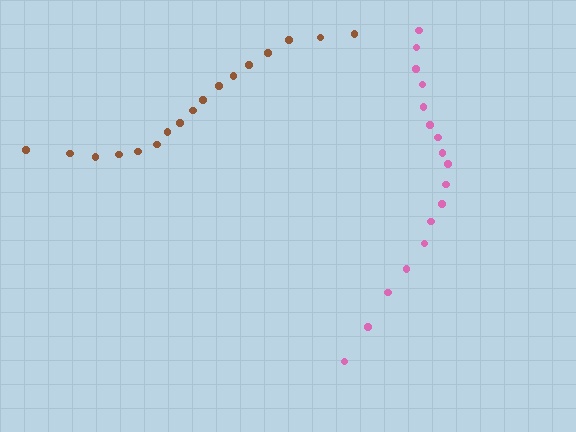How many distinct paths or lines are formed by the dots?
There are 2 distinct paths.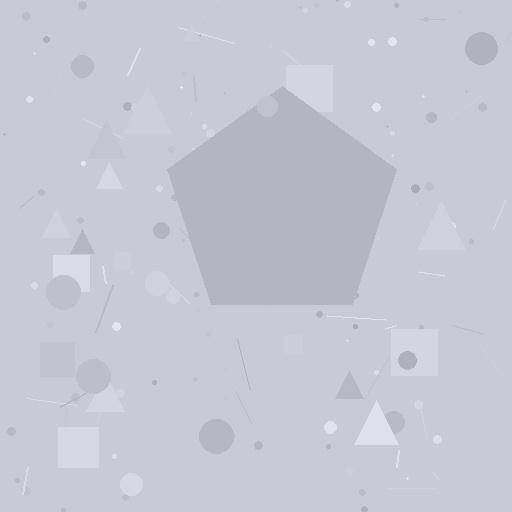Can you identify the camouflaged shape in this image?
The camouflaged shape is a pentagon.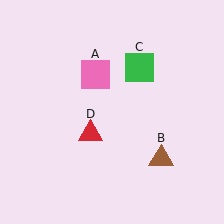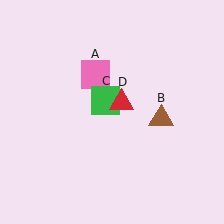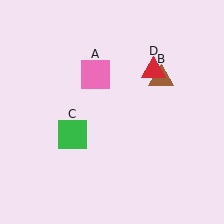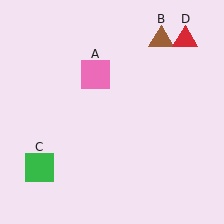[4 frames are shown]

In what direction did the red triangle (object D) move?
The red triangle (object D) moved up and to the right.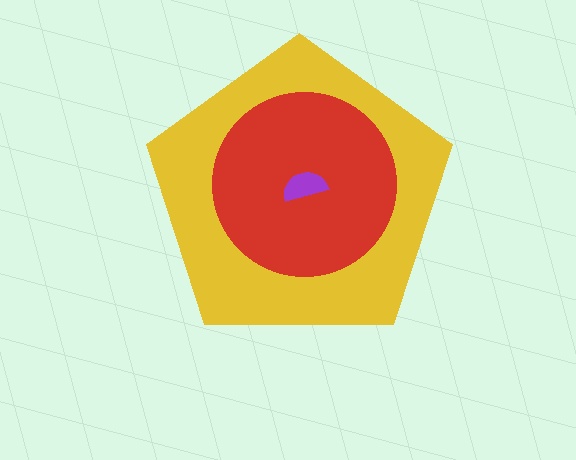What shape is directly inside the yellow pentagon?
The red circle.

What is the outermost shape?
The yellow pentagon.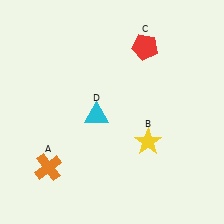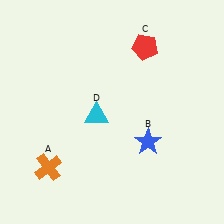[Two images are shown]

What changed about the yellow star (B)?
In Image 1, B is yellow. In Image 2, it changed to blue.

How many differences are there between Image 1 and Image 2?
There is 1 difference between the two images.